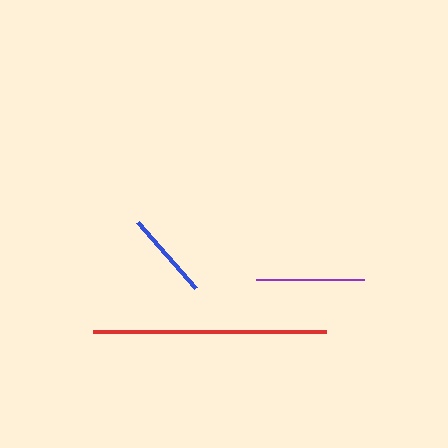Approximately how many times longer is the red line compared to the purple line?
The red line is approximately 2.2 times the length of the purple line.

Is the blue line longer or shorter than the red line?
The red line is longer than the blue line.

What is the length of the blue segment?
The blue segment is approximately 88 pixels long.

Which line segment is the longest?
The red line is the longest at approximately 233 pixels.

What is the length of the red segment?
The red segment is approximately 233 pixels long.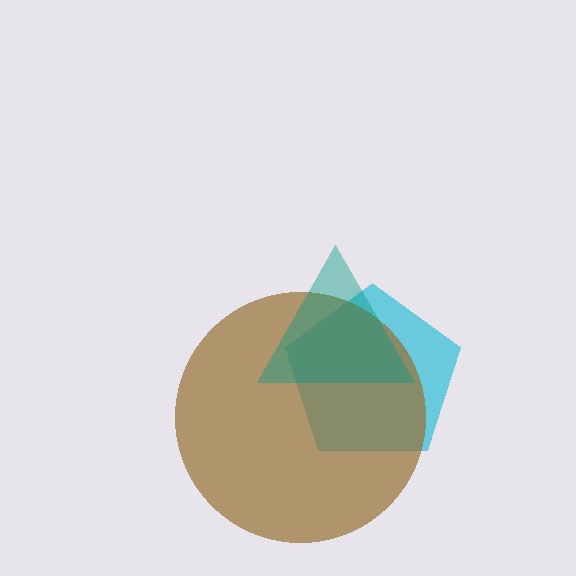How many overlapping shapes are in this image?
There are 3 overlapping shapes in the image.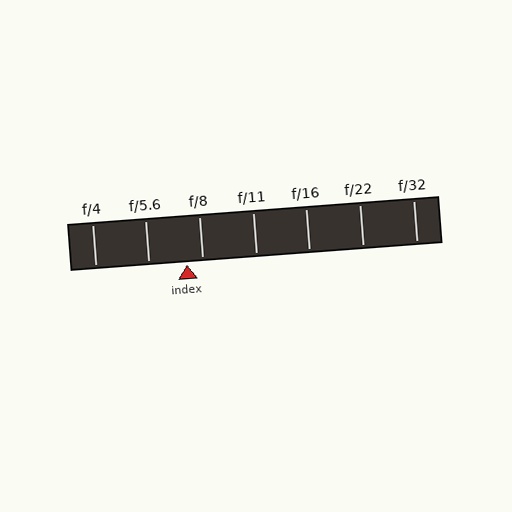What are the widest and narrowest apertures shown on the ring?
The widest aperture shown is f/4 and the narrowest is f/32.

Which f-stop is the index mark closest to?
The index mark is closest to f/8.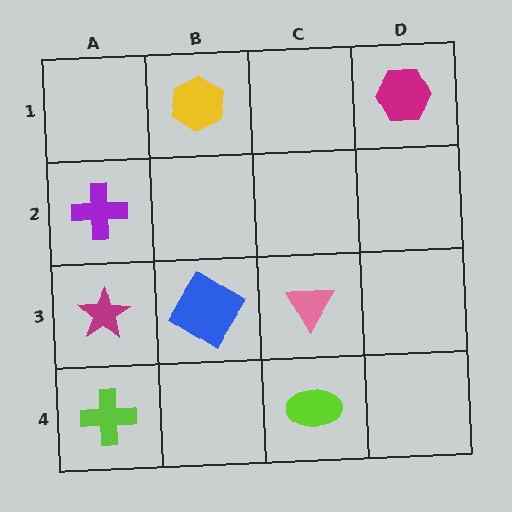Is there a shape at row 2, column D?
No, that cell is empty.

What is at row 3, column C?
A pink triangle.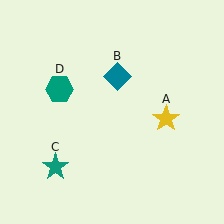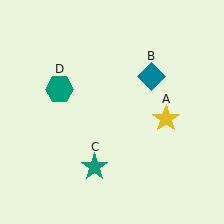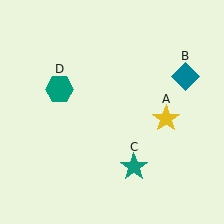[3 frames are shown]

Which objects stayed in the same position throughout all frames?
Yellow star (object A) and teal hexagon (object D) remained stationary.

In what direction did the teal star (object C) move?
The teal star (object C) moved right.